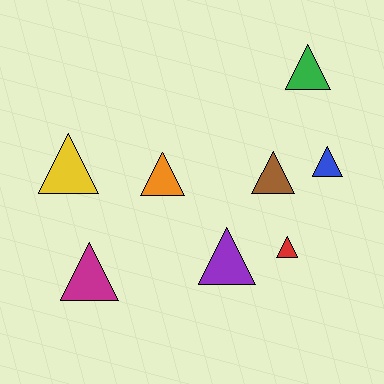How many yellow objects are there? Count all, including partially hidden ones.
There is 1 yellow object.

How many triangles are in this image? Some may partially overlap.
There are 8 triangles.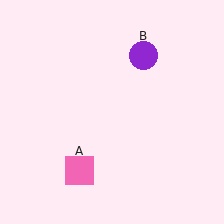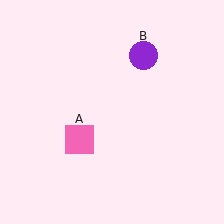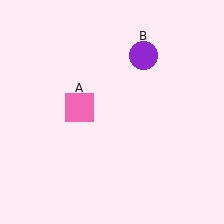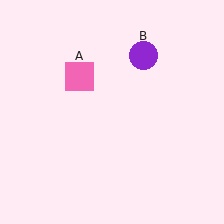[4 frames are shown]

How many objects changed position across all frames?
1 object changed position: pink square (object A).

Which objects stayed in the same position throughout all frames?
Purple circle (object B) remained stationary.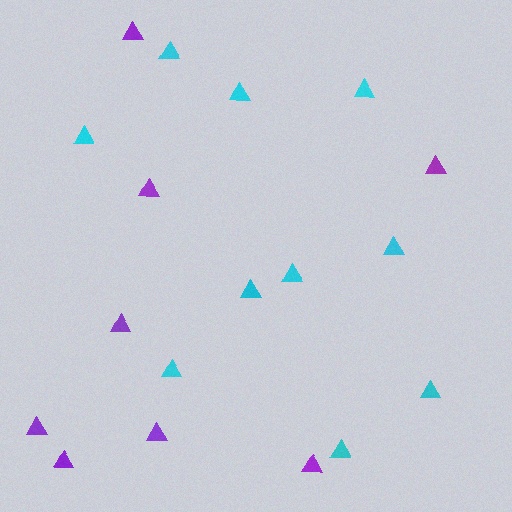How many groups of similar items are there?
There are 2 groups: one group of cyan triangles (10) and one group of purple triangles (8).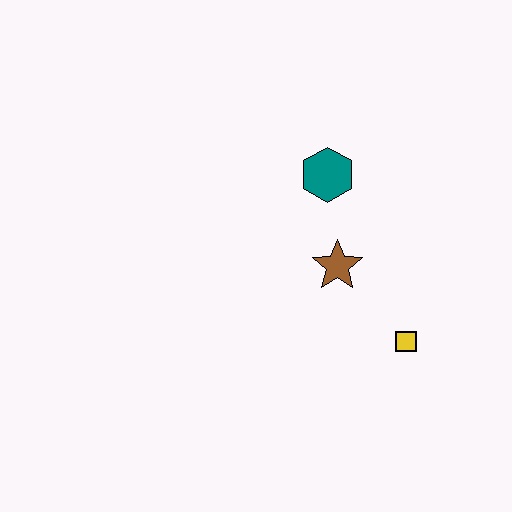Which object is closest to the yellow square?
The brown star is closest to the yellow square.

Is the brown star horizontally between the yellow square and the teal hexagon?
Yes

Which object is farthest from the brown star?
The yellow square is farthest from the brown star.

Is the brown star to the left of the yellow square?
Yes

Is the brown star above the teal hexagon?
No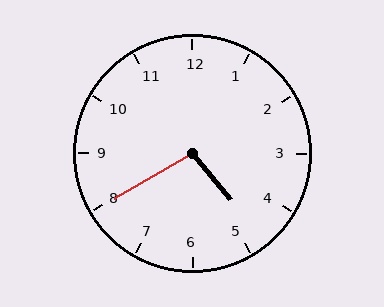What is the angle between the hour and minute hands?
Approximately 100 degrees.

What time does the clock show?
4:40.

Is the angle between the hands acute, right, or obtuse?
It is obtuse.